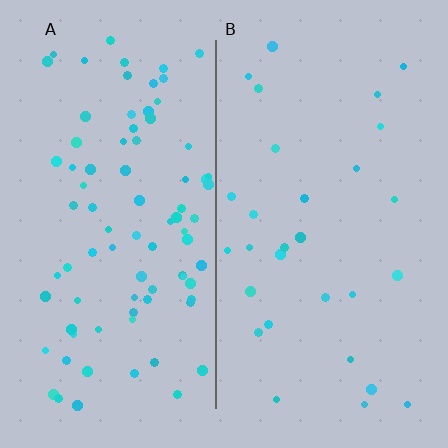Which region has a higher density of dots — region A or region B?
A (the left).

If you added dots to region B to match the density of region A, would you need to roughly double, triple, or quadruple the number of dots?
Approximately triple.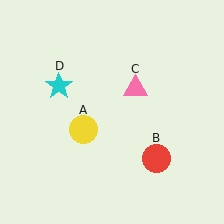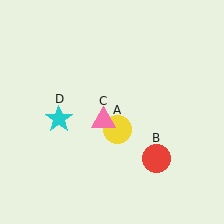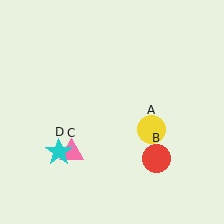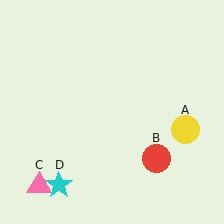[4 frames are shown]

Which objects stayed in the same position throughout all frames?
Red circle (object B) remained stationary.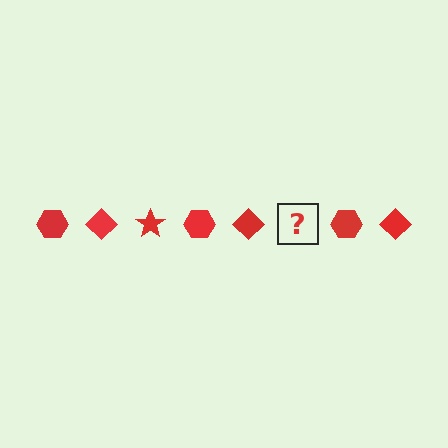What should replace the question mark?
The question mark should be replaced with a red star.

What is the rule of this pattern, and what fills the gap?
The rule is that the pattern cycles through hexagon, diamond, star shapes in red. The gap should be filled with a red star.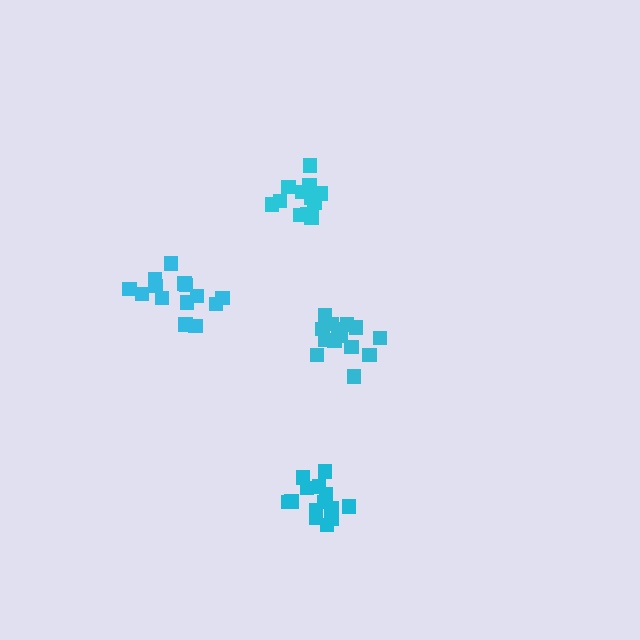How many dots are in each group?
Group 1: 14 dots, Group 2: 14 dots, Group 3: 13 dots, Group 4: 15 dots (56 total).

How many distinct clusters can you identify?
There are 4 distinct clusters.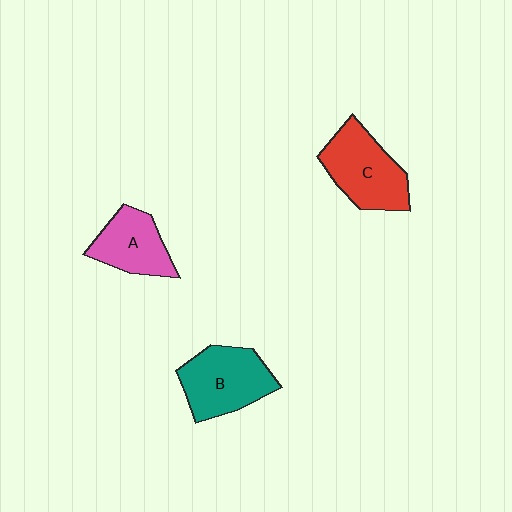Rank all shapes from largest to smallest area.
From largest to smallest: C (red), B (teal), A (pink).